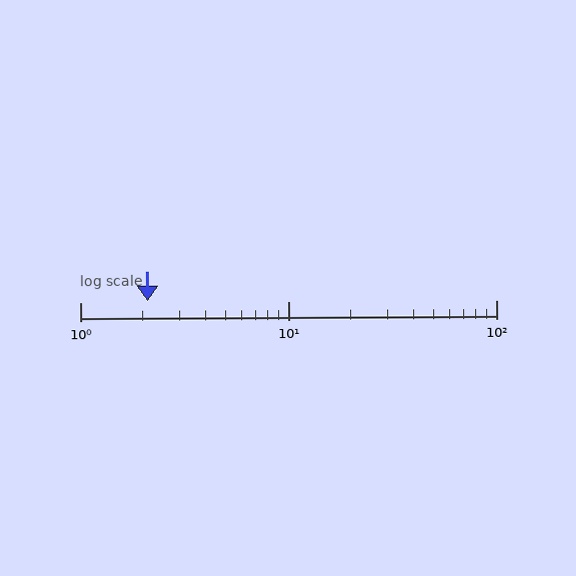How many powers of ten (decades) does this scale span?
The scale spans 2 decades, from 1 to 100.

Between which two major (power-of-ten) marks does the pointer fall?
The pointer is between 1 and 10.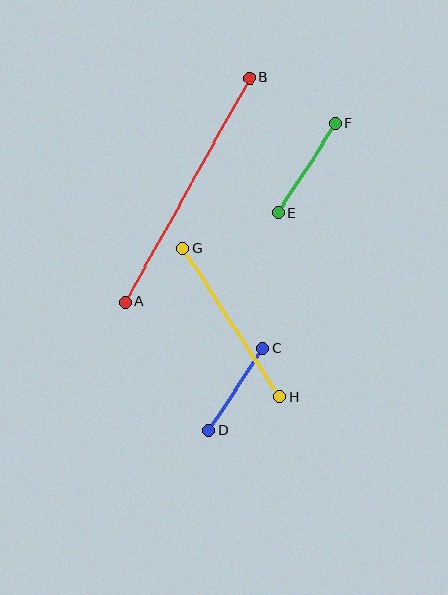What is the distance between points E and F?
The distance is approximately 107 pixels.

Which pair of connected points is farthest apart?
Points A and B are farthest apart.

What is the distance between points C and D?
The distance is approximately 98 pixels.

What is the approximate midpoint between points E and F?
The midpoint is at approximately (307, 168) pixels.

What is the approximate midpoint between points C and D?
The midpoint is at approximately (236, 390) pixels.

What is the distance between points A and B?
The distance is approximately 256 pixels.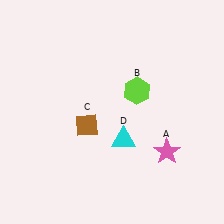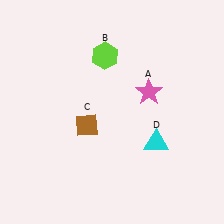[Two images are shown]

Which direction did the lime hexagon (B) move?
The lime hexagon (B) moved up.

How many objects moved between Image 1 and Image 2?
3 objects moved between the two images.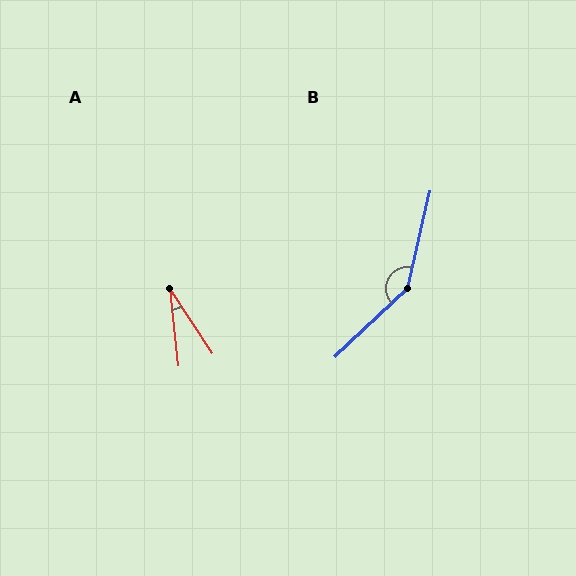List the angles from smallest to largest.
A (27°), B (147°).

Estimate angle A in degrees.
Approximately 27 degrees.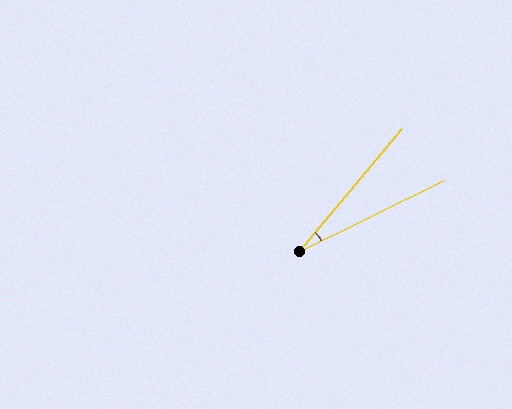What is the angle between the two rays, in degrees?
Approximately 24 degrees.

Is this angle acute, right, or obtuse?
It is acute.